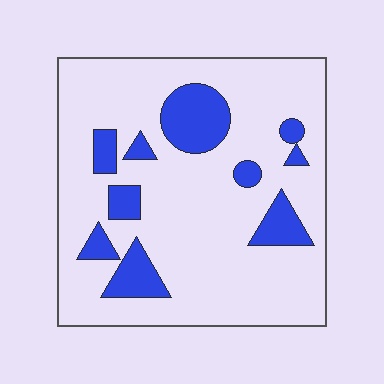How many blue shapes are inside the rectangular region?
10.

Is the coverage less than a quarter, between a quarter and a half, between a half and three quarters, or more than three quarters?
Less than a quarter.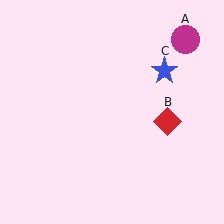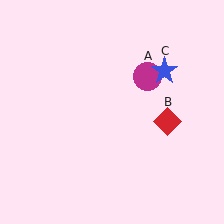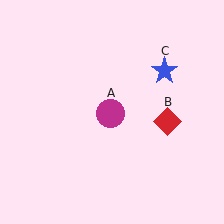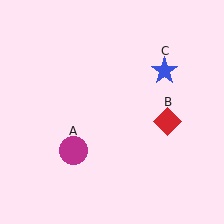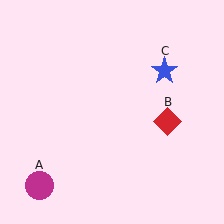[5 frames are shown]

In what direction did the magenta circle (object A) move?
The magenta circle (object A) moved down and to the left.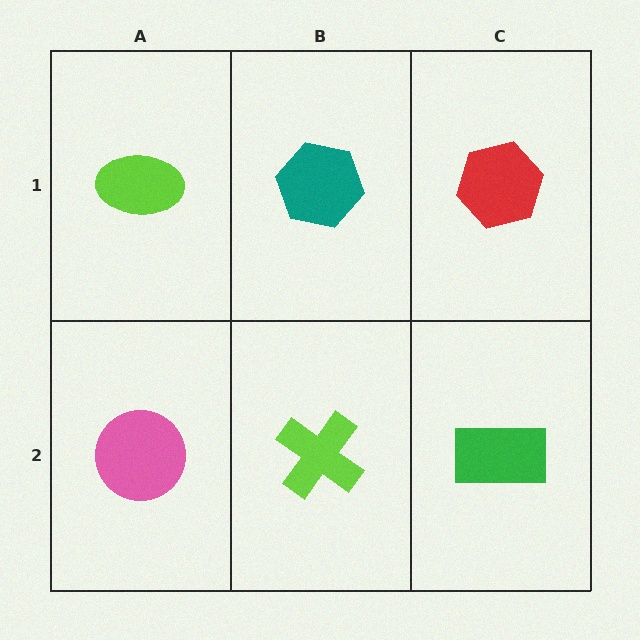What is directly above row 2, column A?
A lime ellipse.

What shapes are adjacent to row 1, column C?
A green rectangle (row 2, column C), a teal hexagon (row 1, column B).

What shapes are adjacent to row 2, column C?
A red hexagon (row 1, column C), a lime cross (row 2, column B).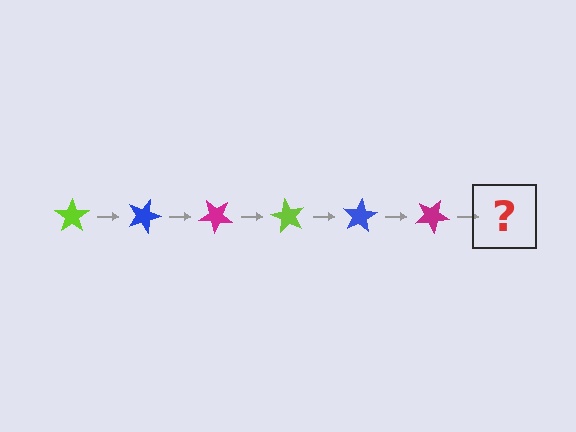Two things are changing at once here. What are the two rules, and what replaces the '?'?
The two rules are that it rotates 20 degrees each step and the color cycles through lime, blue, and magenta. The '?' should be a lime star, rotated 120 degrees from the start.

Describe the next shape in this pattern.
It should be a lime star, rotated 120 degrees from the start.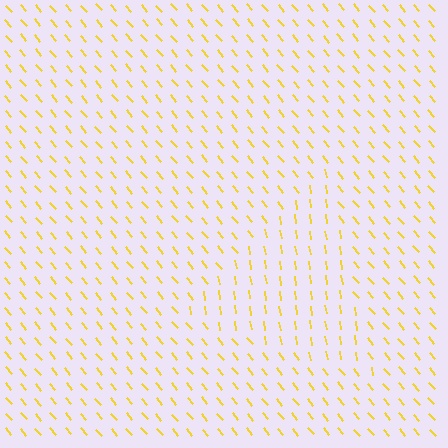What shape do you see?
I see a triangle.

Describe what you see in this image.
The image is filled with small yellow line segments. A triangle region in the image has lines oriented differently from the surrounding lines, creating a visible texture boundary.